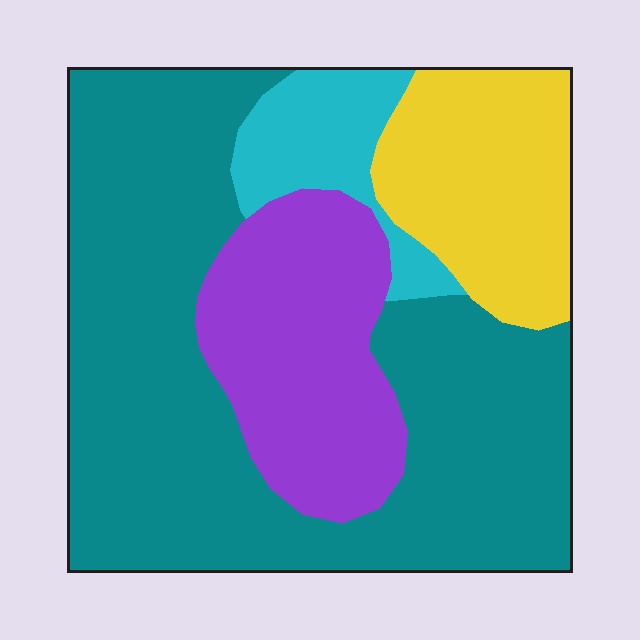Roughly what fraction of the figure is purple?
Purple takes up about one fifth (1/5) of the figure.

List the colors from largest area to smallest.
From largest to smallest: teal, purple, yellow, cyan.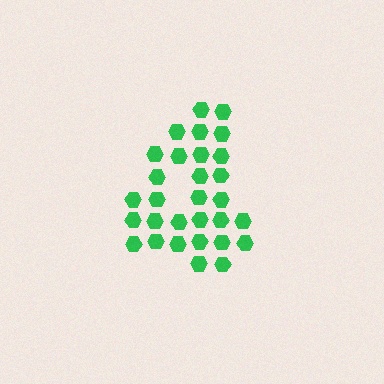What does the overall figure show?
The overall figure shows the digit 4.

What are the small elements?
The small elements are hexagons.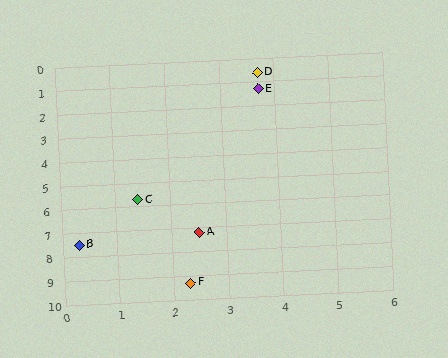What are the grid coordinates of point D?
Point D is at approximately (3.7, 0.6).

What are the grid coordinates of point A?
Point A is at approximately (2.5, 7.2).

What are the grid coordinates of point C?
Point C is at approximately (1.4, 5.7).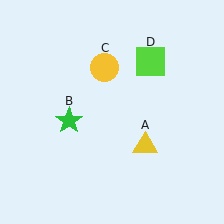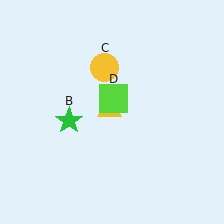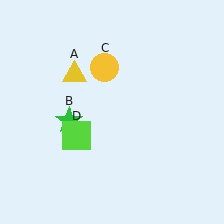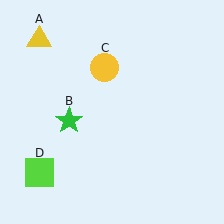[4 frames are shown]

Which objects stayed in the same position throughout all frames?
Green star (object B) and yellow circle (object C) remained stationary.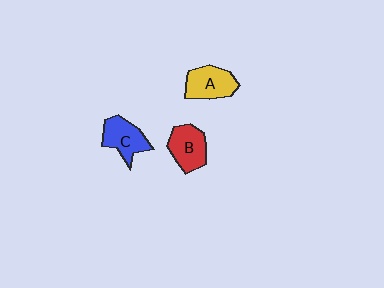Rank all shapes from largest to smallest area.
From largest to smallest: A (yellow), B (red), C (blue).